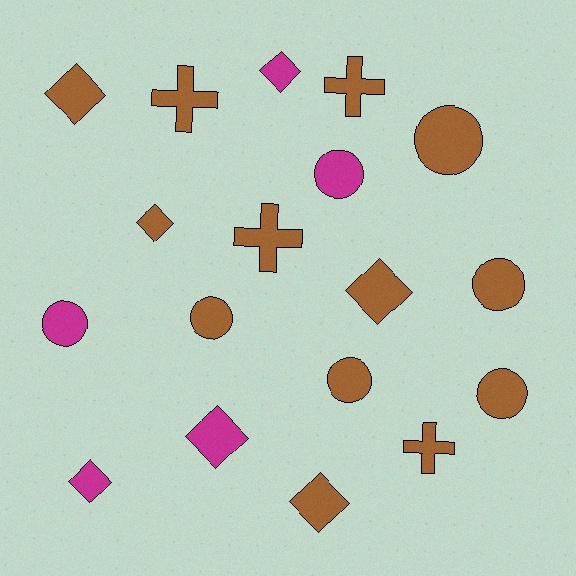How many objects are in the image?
There are 18 objects.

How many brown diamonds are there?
There are 4 brown diamonds.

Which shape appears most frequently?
Diamond, with 7 objects.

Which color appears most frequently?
Brown, with 13 objects.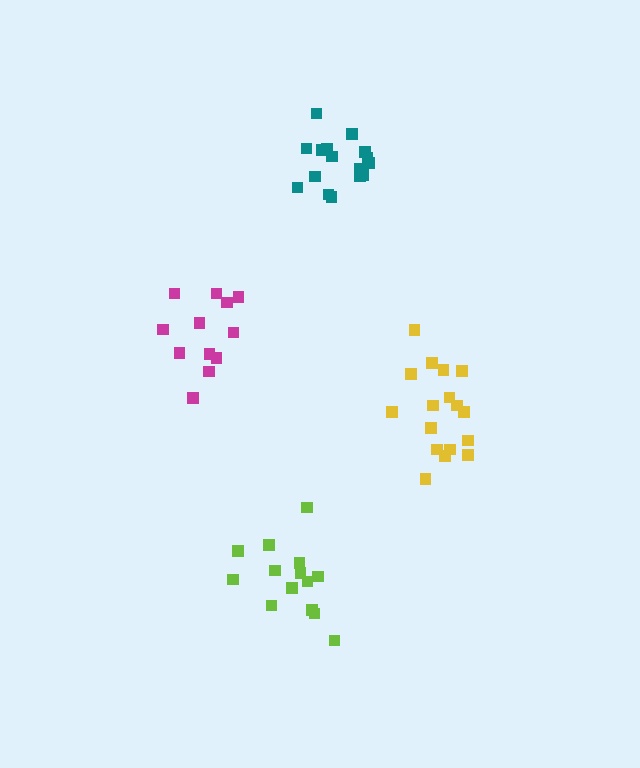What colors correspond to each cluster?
The clusters are colored: yellow, magenta, lime, teal.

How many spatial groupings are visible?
There are 4 spatial groupings.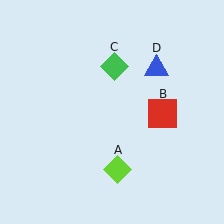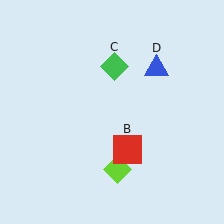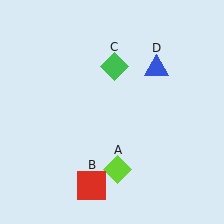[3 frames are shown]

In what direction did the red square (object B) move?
The red square (object B) moved down and to the left.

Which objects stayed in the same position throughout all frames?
Lime diamond (object A) and green diamond (object C) and blue triangle (object D) remained stationary.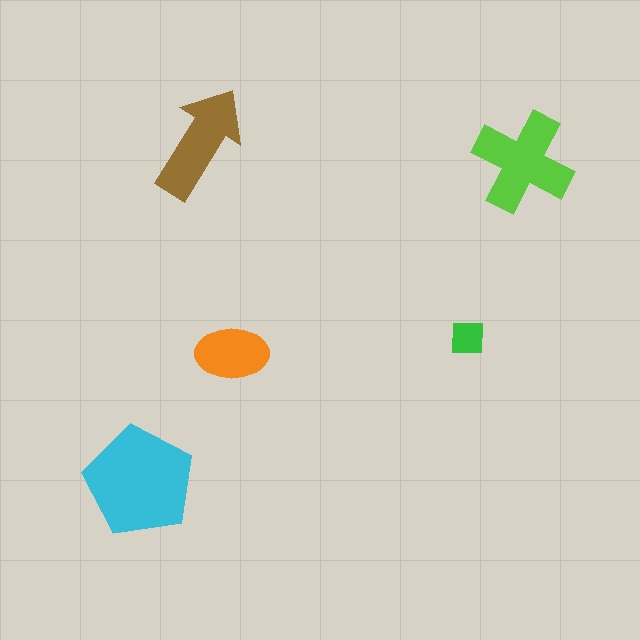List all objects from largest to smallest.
The cyan pentagon, the lime cross, the brown arrow, the orange ellipse, the green square.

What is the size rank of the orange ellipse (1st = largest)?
4th.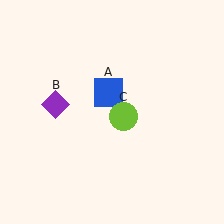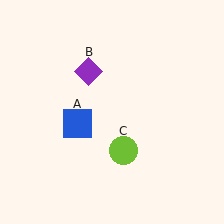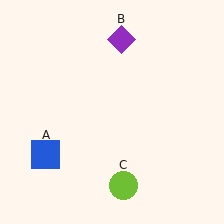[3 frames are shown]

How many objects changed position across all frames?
3 objects changed position: blue square (object A), purple diamond (object B), lime circle (object C).